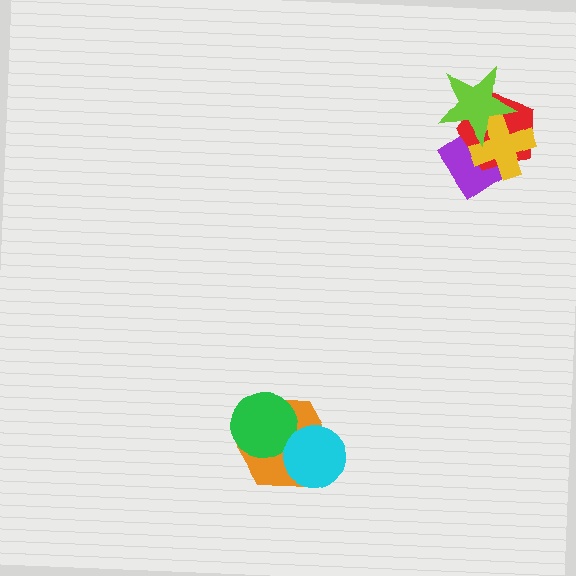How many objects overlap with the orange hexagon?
2 objects overlap with the orange hexagon.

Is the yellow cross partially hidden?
Yes, it is partially covered by another shape.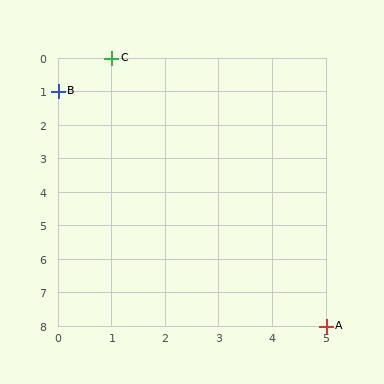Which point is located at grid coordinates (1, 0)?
Point C is at (1, 0).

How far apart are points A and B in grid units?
Points A and B are 5 columns and 7 rows apart (about 8.6 grid units diagonally).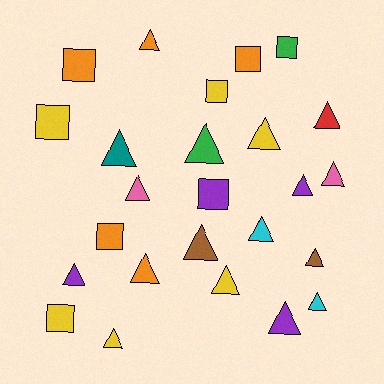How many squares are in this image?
There are 8 squares.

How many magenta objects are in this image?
There are no magenta objects.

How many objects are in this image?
There are 25 objects.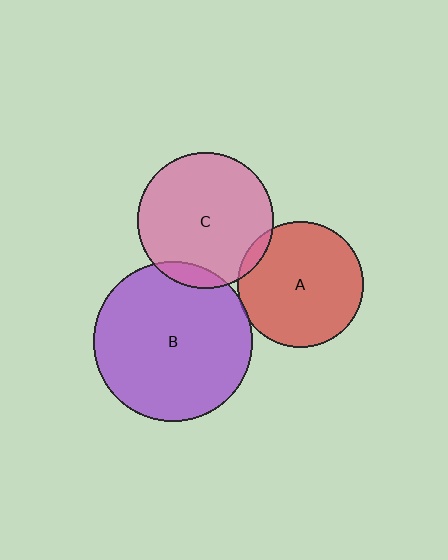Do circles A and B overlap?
Yes.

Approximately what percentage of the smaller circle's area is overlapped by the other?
Approximately 5%.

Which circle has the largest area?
Circle B (purple).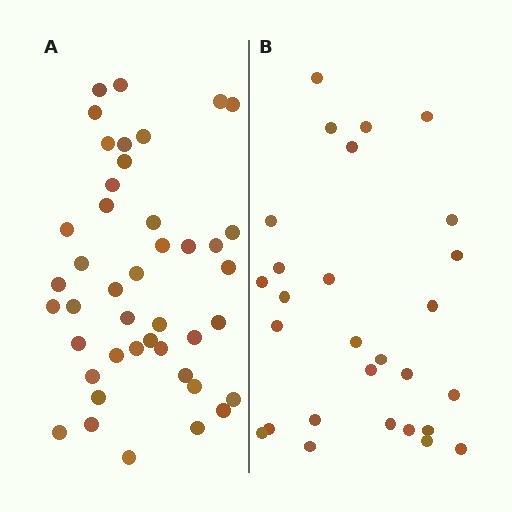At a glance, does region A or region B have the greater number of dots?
Region A (the left region) has more dots.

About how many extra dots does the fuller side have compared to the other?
Region A has approximately 15 more dots than region B.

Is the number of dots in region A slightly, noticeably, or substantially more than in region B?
Region A has substantially more. The ratio is roughly 1.5 to 1.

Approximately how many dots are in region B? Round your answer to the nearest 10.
About 30 dots. (The exact count is 28, which rounds to 30.)